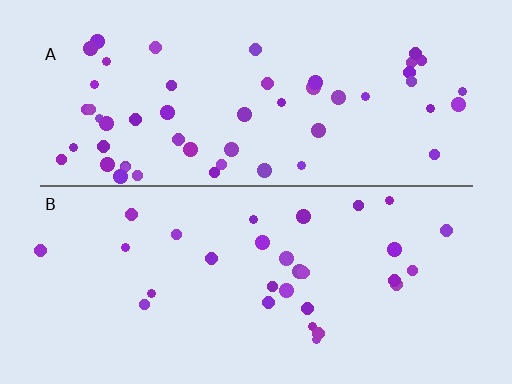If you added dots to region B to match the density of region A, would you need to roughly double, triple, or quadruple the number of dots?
Approximately double.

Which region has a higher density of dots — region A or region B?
A (the top).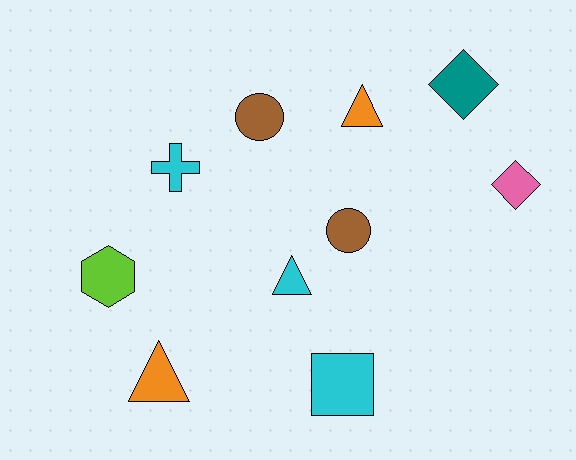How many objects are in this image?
There are 10 objects.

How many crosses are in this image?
There is 1 cross.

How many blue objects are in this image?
There are no blue objects.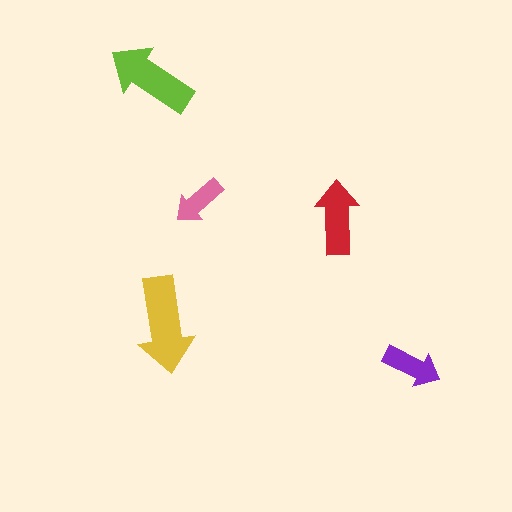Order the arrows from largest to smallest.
the yellow one, the lime one, the red one, the purple one, the pink one.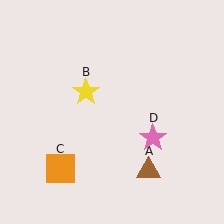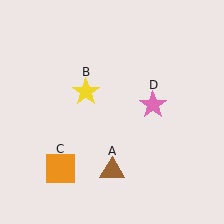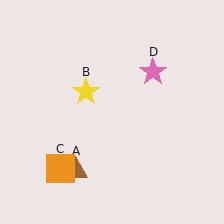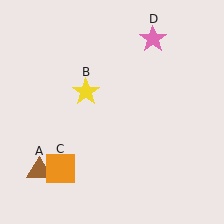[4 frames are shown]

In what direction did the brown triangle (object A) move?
The brown triangle (object A) moved left.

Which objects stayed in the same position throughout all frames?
Yellow star (object B) and orange square (object C) remained stationary.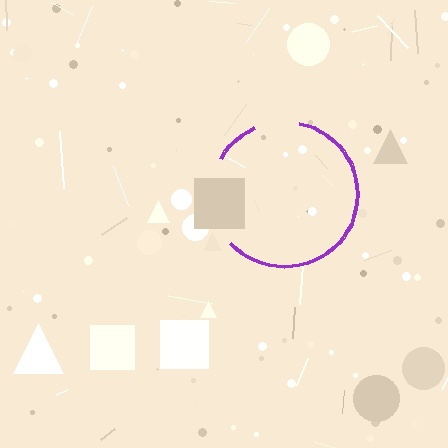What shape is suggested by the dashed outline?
The dashed outline suggests a circle.